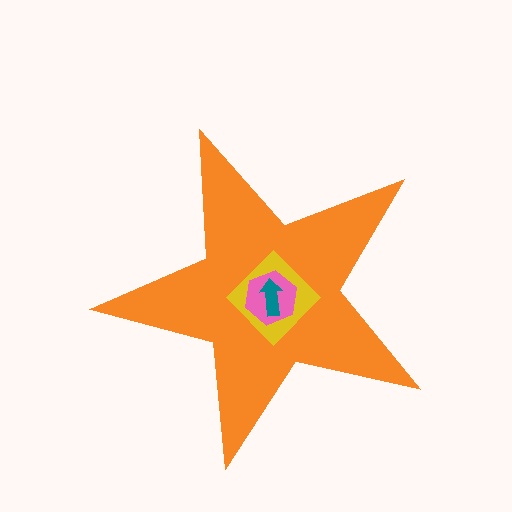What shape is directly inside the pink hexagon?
The teal arrow.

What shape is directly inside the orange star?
The yellow diamond.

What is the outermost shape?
The orange star.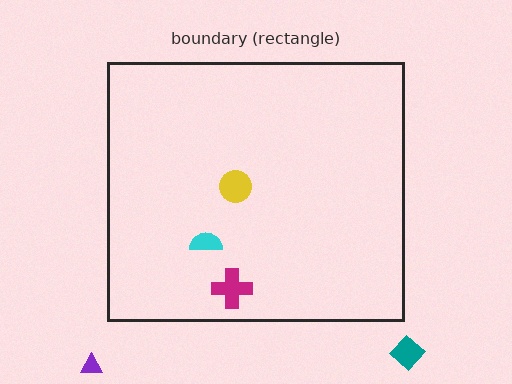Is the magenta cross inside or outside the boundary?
Inside.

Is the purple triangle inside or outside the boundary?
Outside.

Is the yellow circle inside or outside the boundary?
Inside.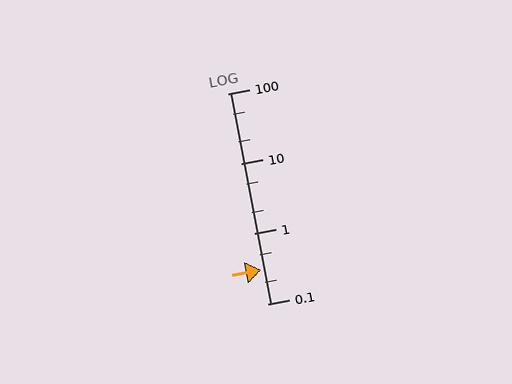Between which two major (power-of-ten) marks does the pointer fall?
The pointer is between 0.1 and 1.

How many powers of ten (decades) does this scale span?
The scale spans 3 decades, from 0.1 to 100.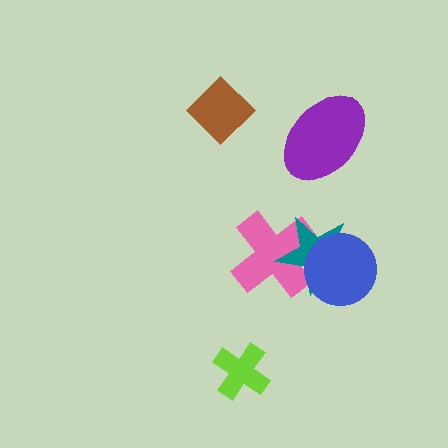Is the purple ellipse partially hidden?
No, no other shape covers it.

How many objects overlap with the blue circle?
2 objects overlap with the blue circle.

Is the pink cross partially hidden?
Yes, it is partially covered by another shape.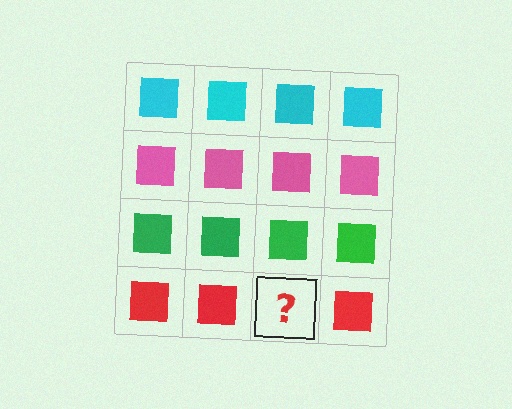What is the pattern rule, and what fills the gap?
The rule is that each row has a consistent color. The gap should be filled with a red square.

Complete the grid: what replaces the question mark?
The question mark should be replaced with a red square.